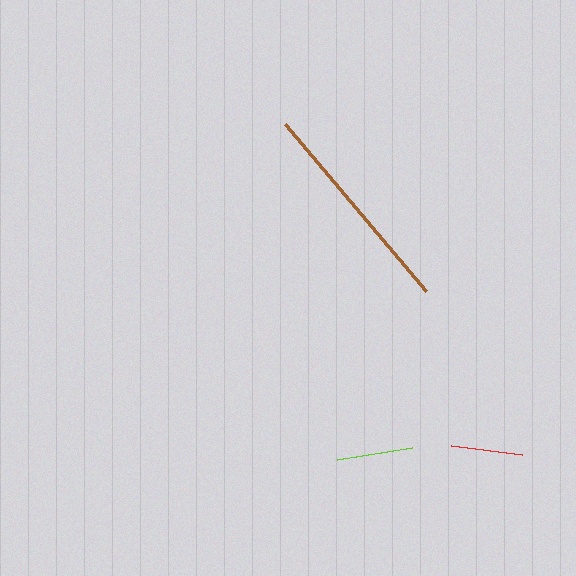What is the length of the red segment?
The red segment is approximately 71 pixels long.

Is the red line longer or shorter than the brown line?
The brown line is longer than the red line.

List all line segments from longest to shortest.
From longest to shortest: brown, lime, red.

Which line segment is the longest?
The brown line is the longest at approximately 219 pixels.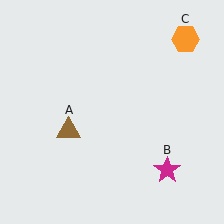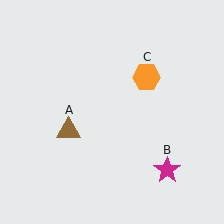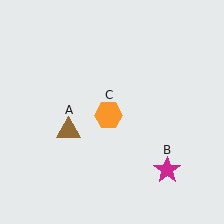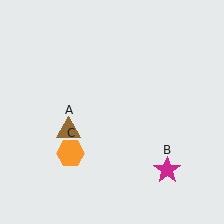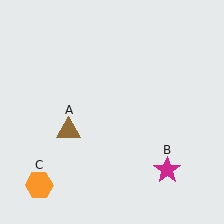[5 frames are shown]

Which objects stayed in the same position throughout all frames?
Brown triangle (object A) and magenta star (object B) remained stationary.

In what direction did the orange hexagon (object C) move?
The orange hexagon (object C) moved down and to the left.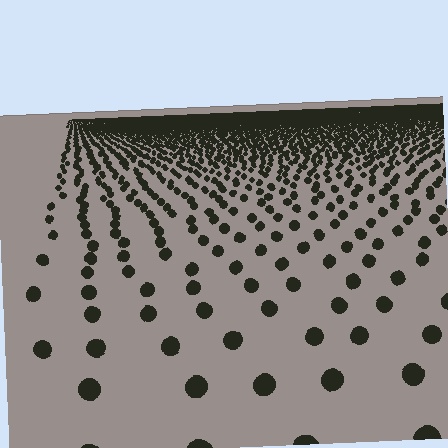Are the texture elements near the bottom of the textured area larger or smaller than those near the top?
Larger. Near the bottom, elements are closer to the viewer and appear at a bigger on-screen size.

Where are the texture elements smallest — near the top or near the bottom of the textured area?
Near the top.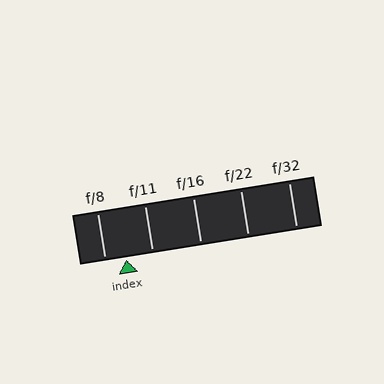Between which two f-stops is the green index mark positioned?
The index mark is between f/8 and f/11.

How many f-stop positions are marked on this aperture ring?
There are 5 f-stop positions marked.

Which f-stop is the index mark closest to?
The index mark is closest to f/8.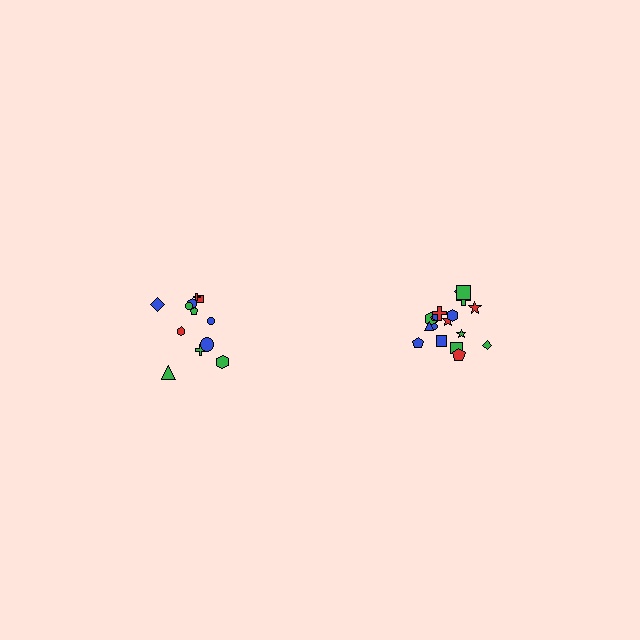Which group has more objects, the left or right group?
The right group.